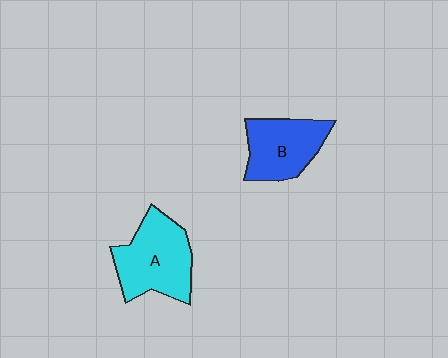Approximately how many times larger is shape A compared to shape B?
Approximately 1.2 times.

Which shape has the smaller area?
Shape B (blue).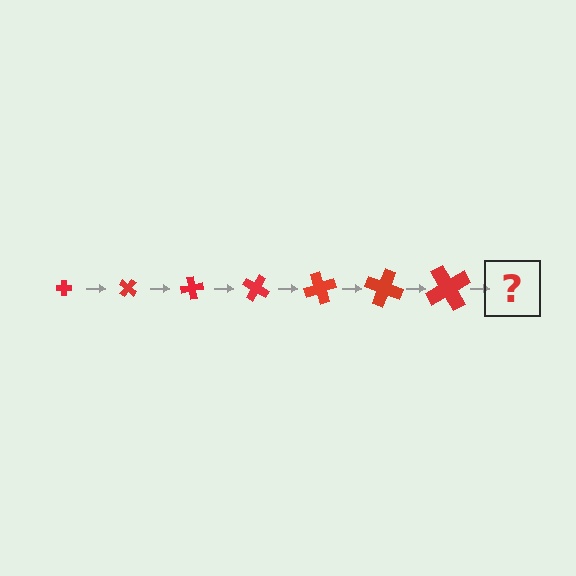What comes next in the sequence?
The next element should be a cross, larger than the previous one and rotated 280 degrees from the start.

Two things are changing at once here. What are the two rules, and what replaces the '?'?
The two rules are that the cross grows larger each step and it rotates 40 degrees each step. The '?' should be a cross, larger than the previous one and rotated 280 degrees from the start.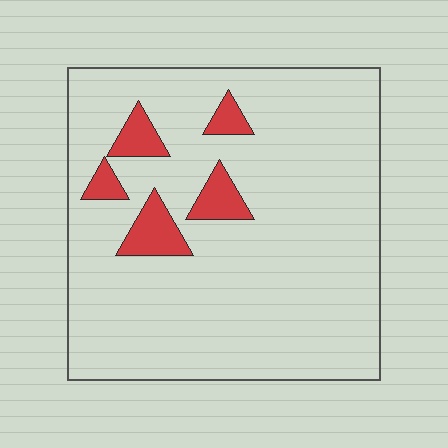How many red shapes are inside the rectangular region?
5.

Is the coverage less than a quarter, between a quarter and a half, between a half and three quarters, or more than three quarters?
Less than a quarter.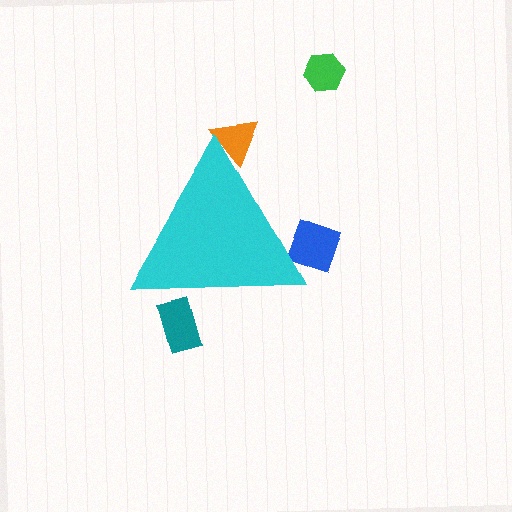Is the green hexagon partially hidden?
No, the green hexagon is fully visible.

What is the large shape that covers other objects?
A cyan triangle.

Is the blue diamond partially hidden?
Yes, the blue diamond is partially hidden behind the cyan triangle.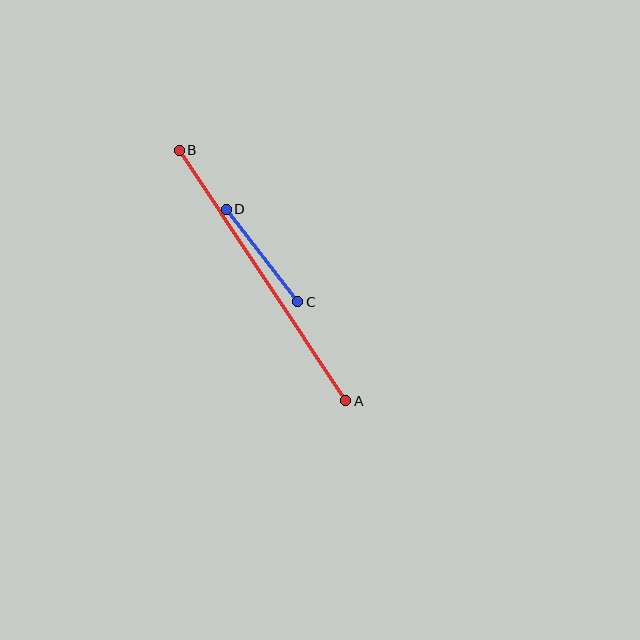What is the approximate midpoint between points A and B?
The midpoint is at approximately (263, 275) pixels.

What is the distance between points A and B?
The distance is approximately 301 pixels.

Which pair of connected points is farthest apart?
Points A and B are farthest apart.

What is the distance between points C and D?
The distance is approximately 117 pixels.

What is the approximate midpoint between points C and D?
The midpoint is at approximately (262, 255) pixels.